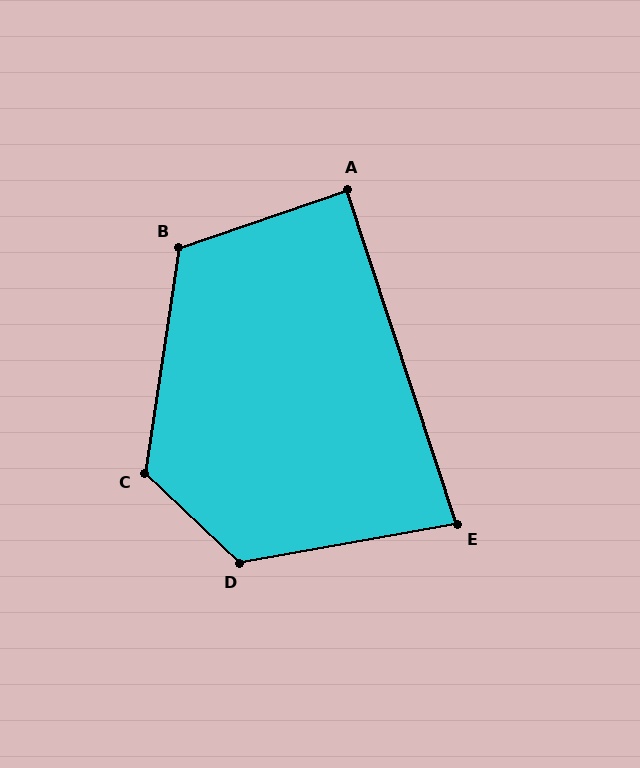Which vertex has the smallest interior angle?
E, at approximately 82 degrees.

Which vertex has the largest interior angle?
D, at approximately 126 degrees.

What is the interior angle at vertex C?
Approximately 125 degrees (obtuse).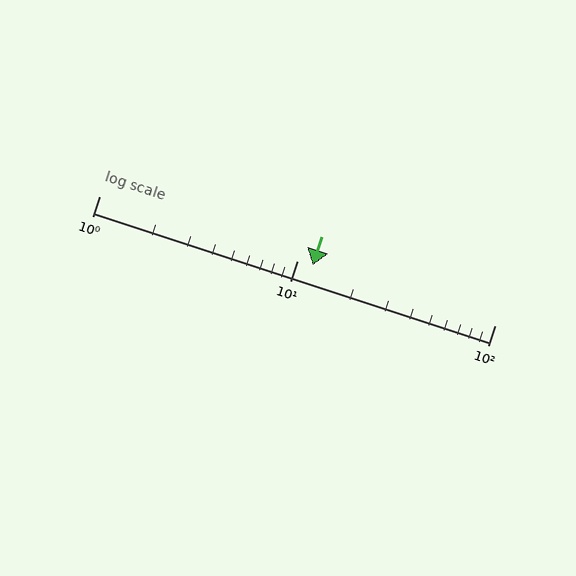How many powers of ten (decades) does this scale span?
The scale spans 2 decades, from 1 to 100.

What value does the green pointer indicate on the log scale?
The pointer indicates approximately 12.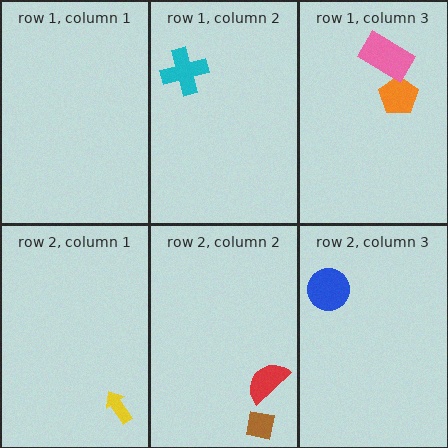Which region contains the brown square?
The row 2, column 2 region.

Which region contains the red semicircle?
The row 2, column 2 region.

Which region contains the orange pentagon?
The row 1, column 3 region.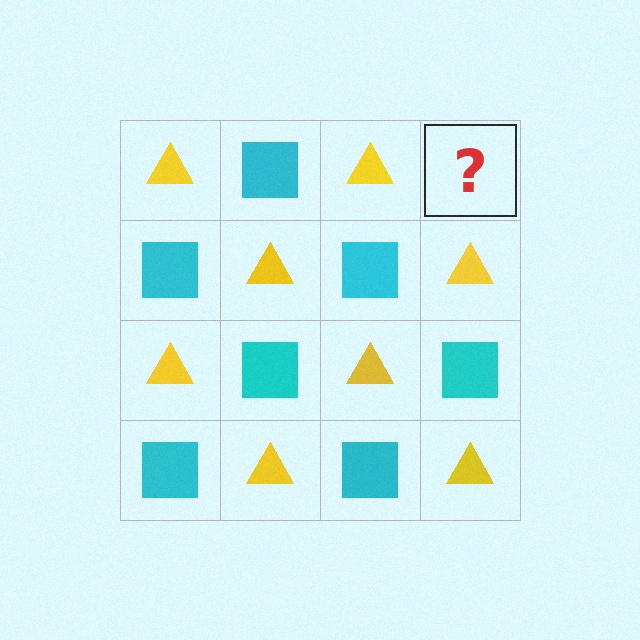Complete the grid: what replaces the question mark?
The question mark should be replaced with a cyan square.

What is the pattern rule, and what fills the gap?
The rule is that it alternates yellow triangle and cyan square in a checkerboard pattern. The gap should be filled with a cyan square.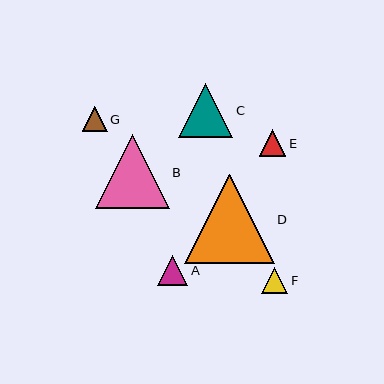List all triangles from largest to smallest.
From largest to smallest: D, B, C, A, F, E, G.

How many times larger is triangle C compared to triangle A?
Triangle C is approximately 1.8 times the size of triangle A.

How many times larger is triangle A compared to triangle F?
Triangle A is approximately 1.1 times the size of triangle F.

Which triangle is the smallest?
Triangle G is the smallest with a size of approximately 25 pixels.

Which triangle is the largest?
Triangle D is the largest with a size of approximately 90 pixels.